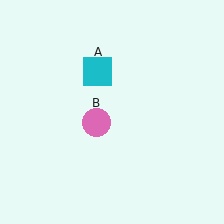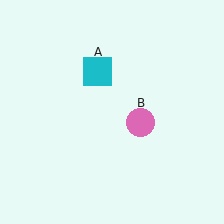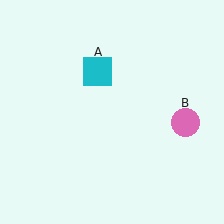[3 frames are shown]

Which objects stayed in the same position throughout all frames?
Cyan square (object A) remained stationary.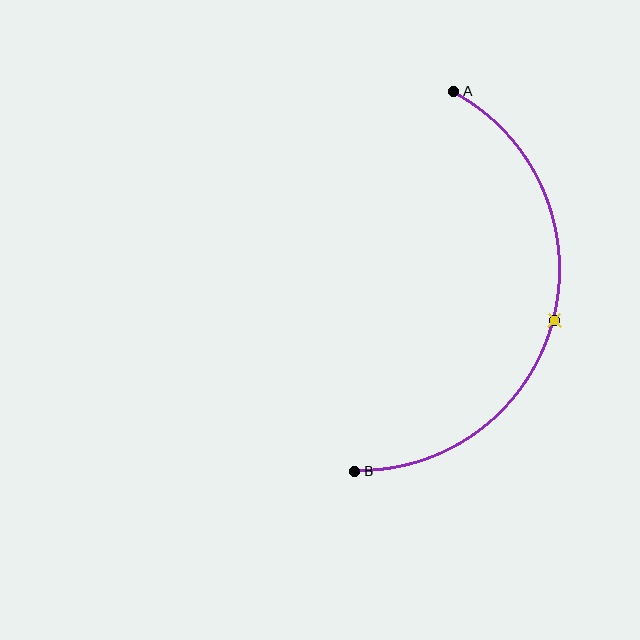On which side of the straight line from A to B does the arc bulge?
The arc bulges to the right of the straight line connecting A and B.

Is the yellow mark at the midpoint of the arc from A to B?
Yes. The yellow mark lies on the arc at equal arc-length from both A and B — it is the arc midpoint.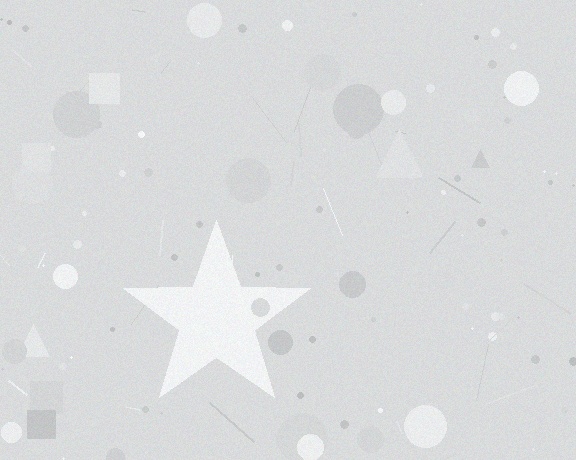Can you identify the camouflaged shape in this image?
The camouflaged shape is a star.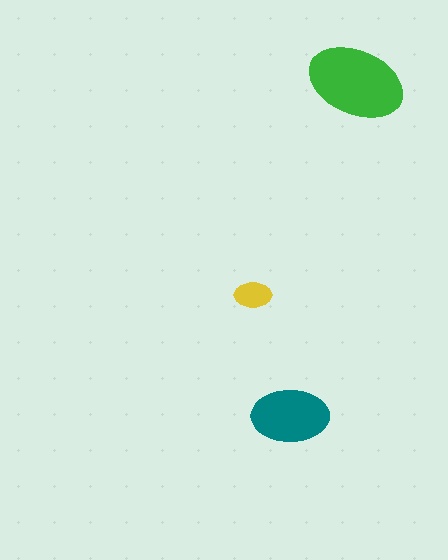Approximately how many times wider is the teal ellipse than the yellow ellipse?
About 2 times wider.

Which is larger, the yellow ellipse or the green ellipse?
The green one.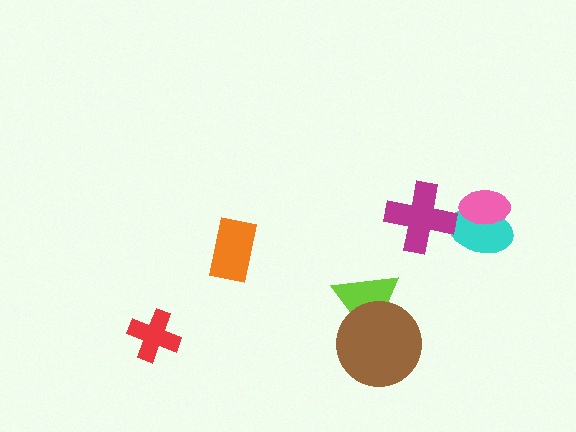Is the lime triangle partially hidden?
Yes, it is partially covered by another shape.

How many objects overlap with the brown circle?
1 object overlaps with the brown circle.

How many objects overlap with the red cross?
0 objects overlap with the red cross.